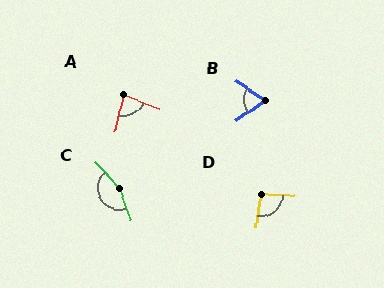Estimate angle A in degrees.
Approximately 82 degrees.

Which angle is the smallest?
B, at approximately 69 degrees.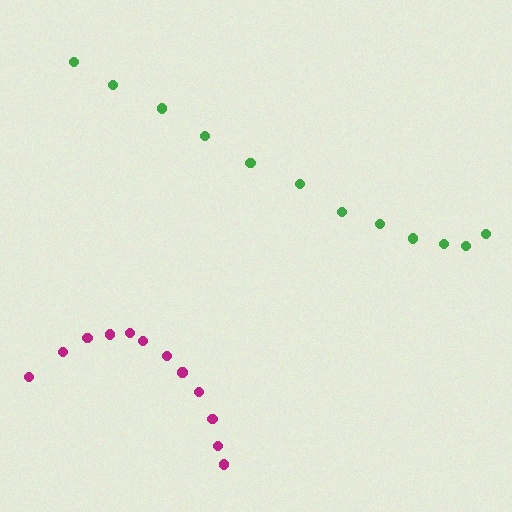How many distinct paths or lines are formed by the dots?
There are 2 distinct paths.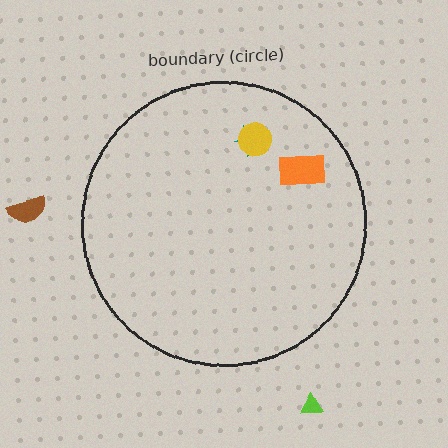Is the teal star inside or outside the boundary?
Inside.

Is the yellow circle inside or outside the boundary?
Inside.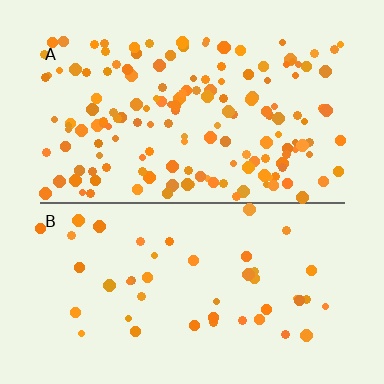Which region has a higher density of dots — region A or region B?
A (the top).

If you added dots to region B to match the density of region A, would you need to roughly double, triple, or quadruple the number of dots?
Approximately triple.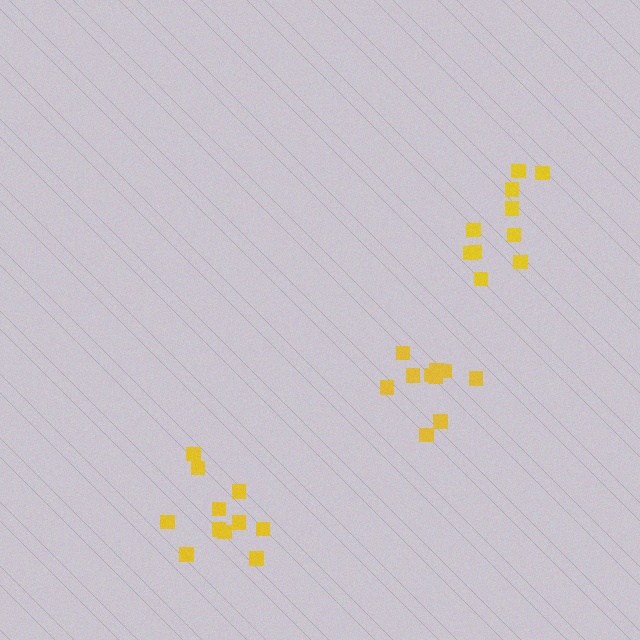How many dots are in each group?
Group 1: 10 dots, Group 2: 11 dots, Group 3: 10 dots (31 total).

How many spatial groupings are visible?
There are 3 spatial groupings.